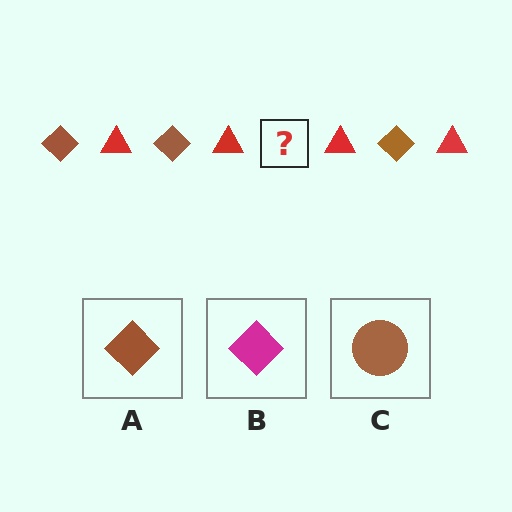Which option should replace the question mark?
Option A.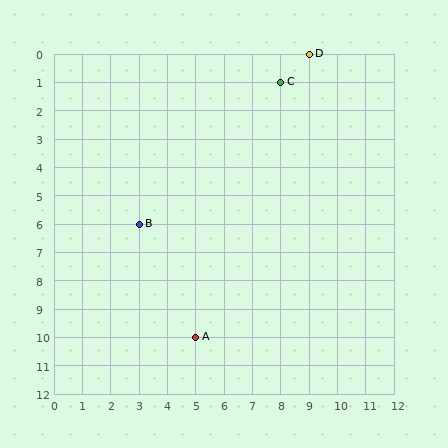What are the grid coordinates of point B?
Point B is at grid coordinates (3, 6).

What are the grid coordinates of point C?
Point C is at grid coordinates (8, 1).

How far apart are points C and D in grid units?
Points C and D are 1 column and 1 row apart (about 1.4 grid units diagonally).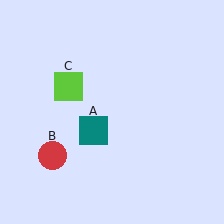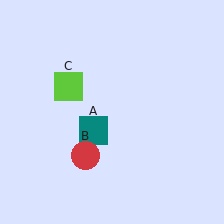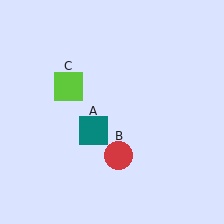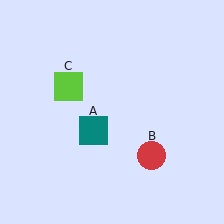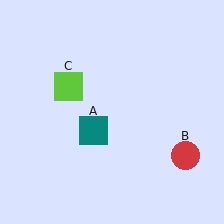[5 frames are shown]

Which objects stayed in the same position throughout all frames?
Teal square (object A) and lime square (object C) remained stationary.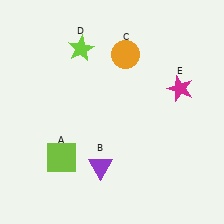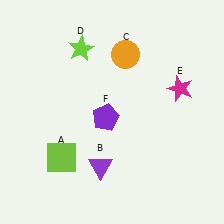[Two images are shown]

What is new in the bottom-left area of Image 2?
A purple pentagon (F) was added in the bottom-left area of Image 2.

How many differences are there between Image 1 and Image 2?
There is 1 difference between the two images.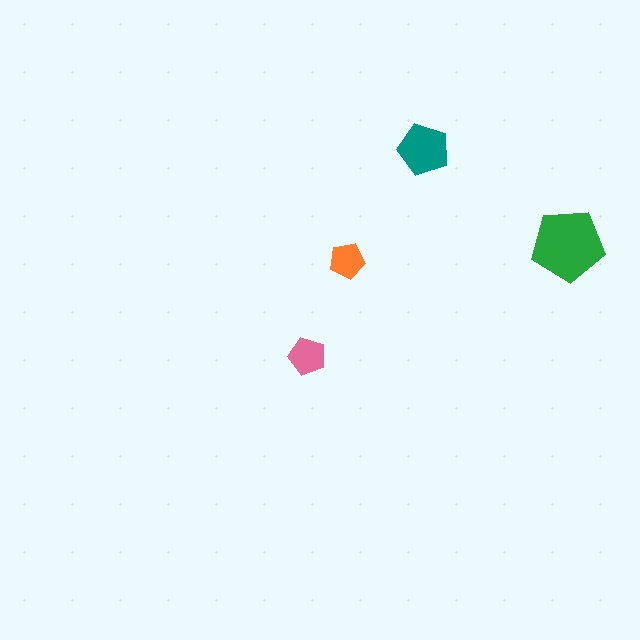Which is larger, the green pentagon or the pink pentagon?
The green one.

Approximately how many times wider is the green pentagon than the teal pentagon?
About 1.5 times wider.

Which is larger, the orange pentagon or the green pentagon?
The green one.